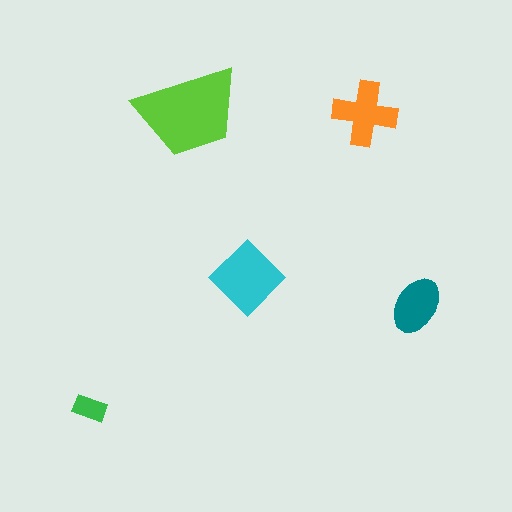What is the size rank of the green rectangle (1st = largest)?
5th.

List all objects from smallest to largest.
The green rectangle, the teal ellipse, the orange cross, the cyan diamond, the lime trapezoid.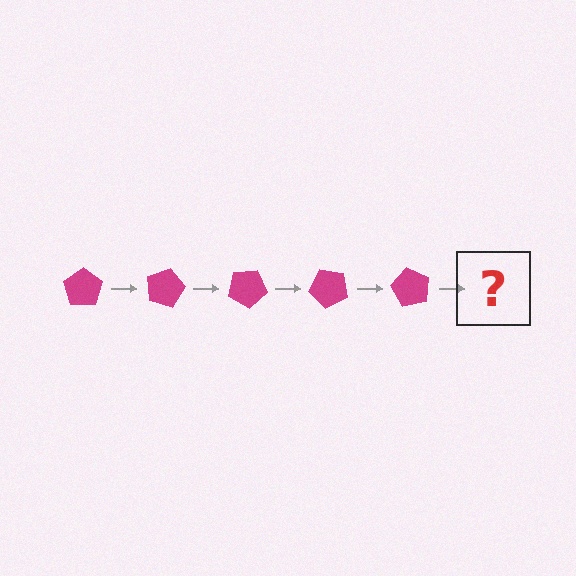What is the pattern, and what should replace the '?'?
The pattern is that the pentagon rotates 15 degrees each step. The '?' should be a magenta pentagon rotated 75 degrees.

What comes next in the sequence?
The next element should be a magenta pentagon rotated 75 degrees.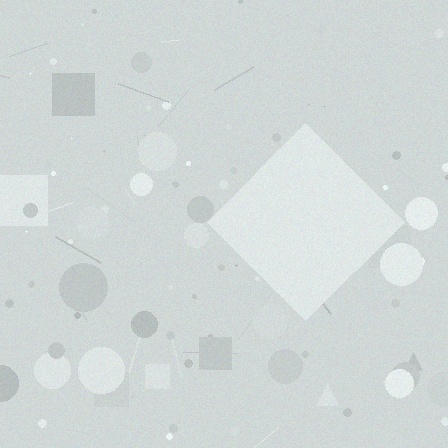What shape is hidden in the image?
A diamond is hidden in the image.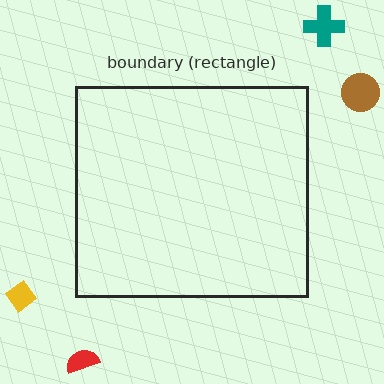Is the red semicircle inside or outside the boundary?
Outside.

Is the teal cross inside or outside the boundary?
Outside.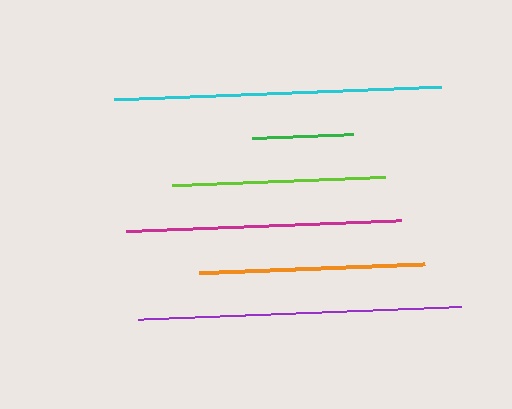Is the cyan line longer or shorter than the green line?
The cyan line is longer than the green line.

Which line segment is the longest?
The cyan line is the longest at approximately 327 pixels.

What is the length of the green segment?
The green segment is approximately 101 pixels long.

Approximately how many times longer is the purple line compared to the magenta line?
The purple line is approximately 1.2 times the length of the magenta line.